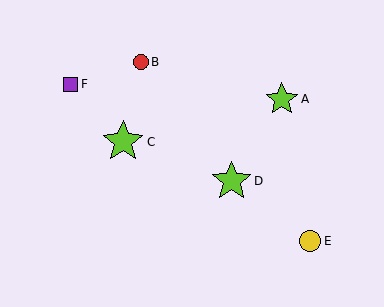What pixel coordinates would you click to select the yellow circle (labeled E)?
Click at (310, 241) to select the yellow circle E.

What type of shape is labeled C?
Shape C is a lime star.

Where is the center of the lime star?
The center of the lime star is at (232, 181).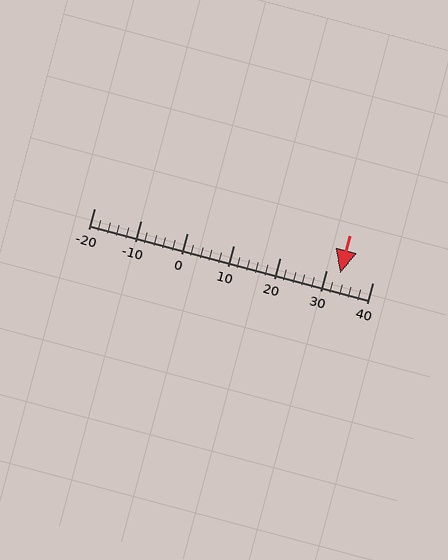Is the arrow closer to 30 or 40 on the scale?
The arrow is closer to 30.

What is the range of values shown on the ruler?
The ruler shows values from -20 to 40.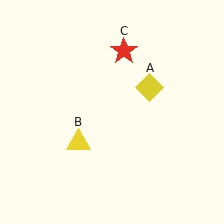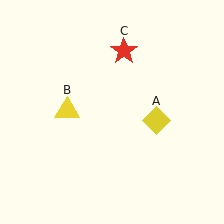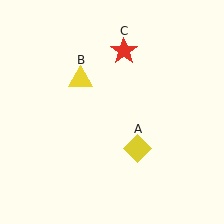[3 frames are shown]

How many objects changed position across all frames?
2 objects changed position: yellow diamond (object A), yellow triangle (object B).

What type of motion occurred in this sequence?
The yellow diamond (object A), yellow triangle (object B) rotated clockwise around the center of the scene.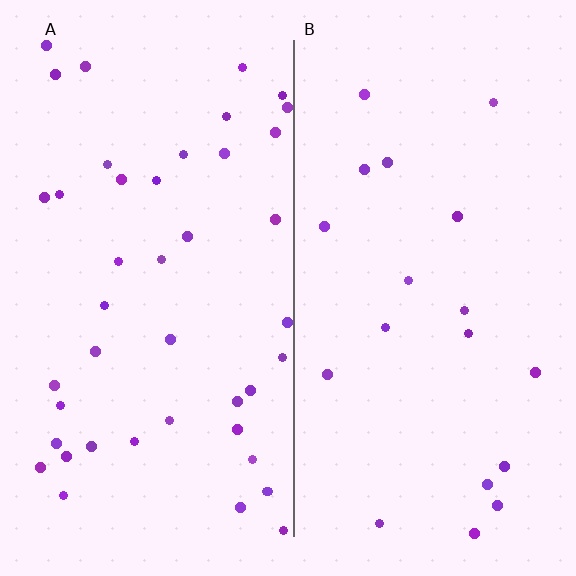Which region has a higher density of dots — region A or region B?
A (the left).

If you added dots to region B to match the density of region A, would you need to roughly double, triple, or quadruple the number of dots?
Approximately double.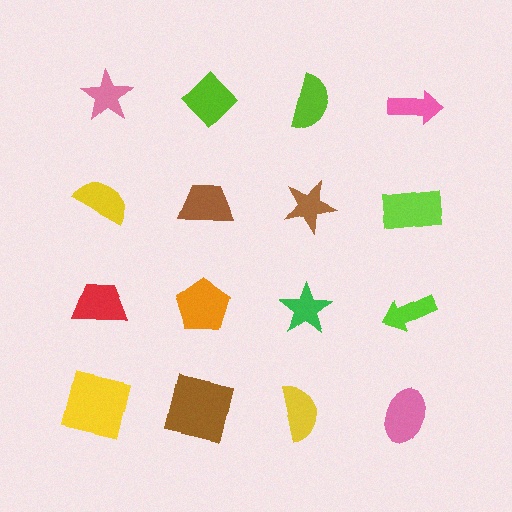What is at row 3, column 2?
An orange pentagon.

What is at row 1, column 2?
A lime diamond.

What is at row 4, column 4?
A pink ellipse.